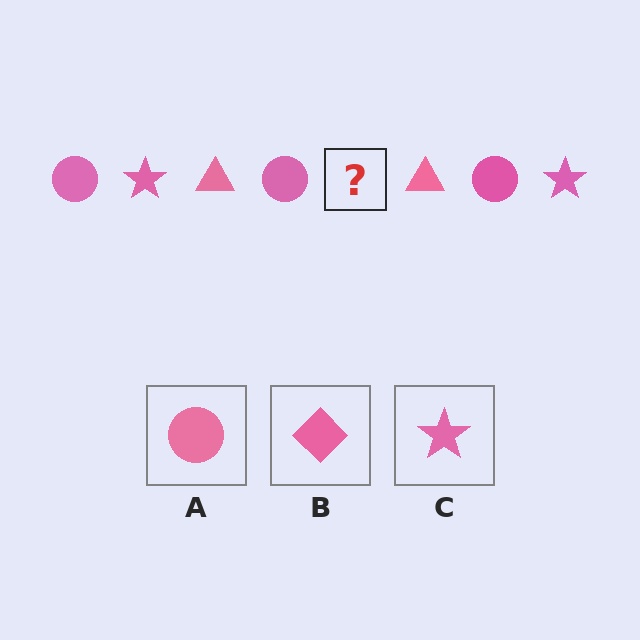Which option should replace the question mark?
Option C.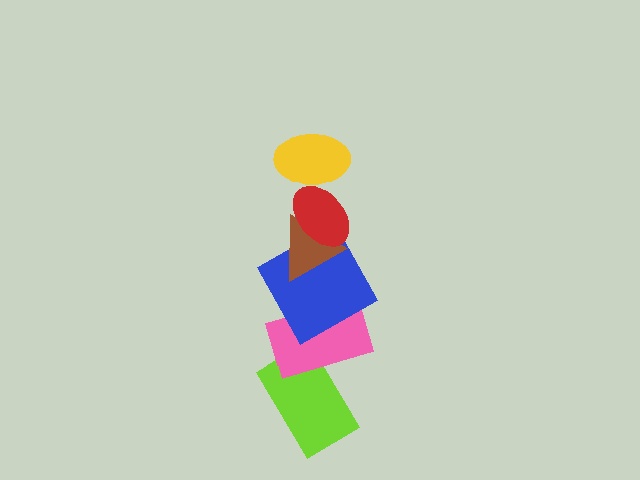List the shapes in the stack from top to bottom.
From top to bottom: the yellow ellipse, the red ellipse, the brown triangle, the blue square, the pink rectangle, the lime rectangle.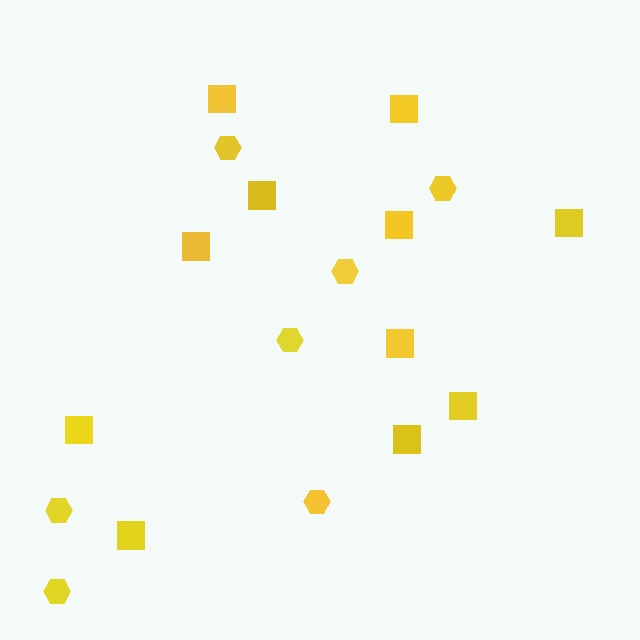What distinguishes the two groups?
There are 2 groups: one group of hexagons (7) and one group of squares (11).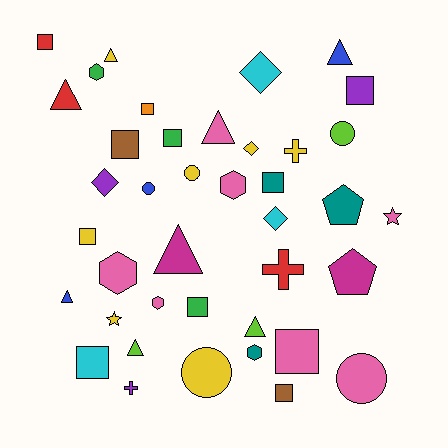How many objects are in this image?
There are 40 objects.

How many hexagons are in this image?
There are 5 hexagons.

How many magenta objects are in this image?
There are 2 magenta objects.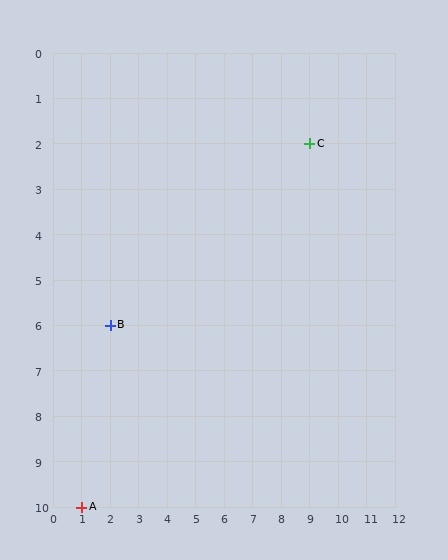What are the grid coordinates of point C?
Point C is at grid coordinates (9, 2).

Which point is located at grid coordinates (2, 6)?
Point B is at (2, 6).